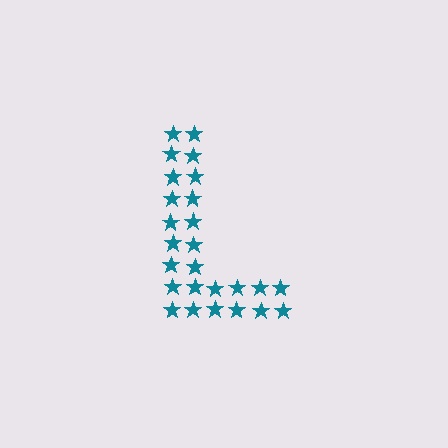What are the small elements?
The small elements are stars.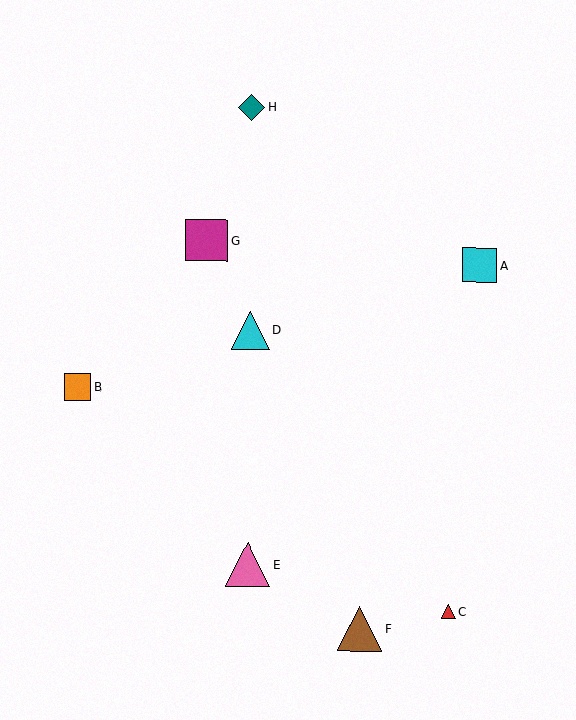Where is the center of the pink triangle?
The center of the pink triangle is at (248, 564).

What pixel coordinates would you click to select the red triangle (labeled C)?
Click at (448, 612) to select the red triangle C.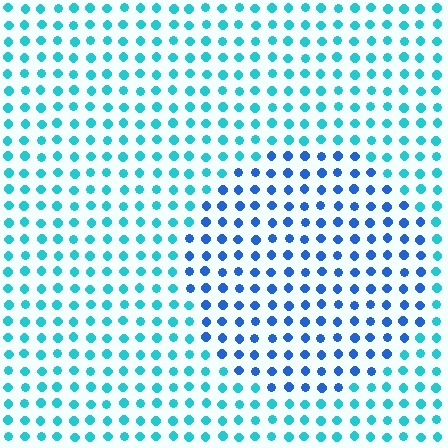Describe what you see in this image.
The image is filled with small cyan elements in a uniform arrangement. A circle-shaped region is visible where the elements are tinted to a slightly different hue, forming a subtle color boundary.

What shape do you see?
I see a circle.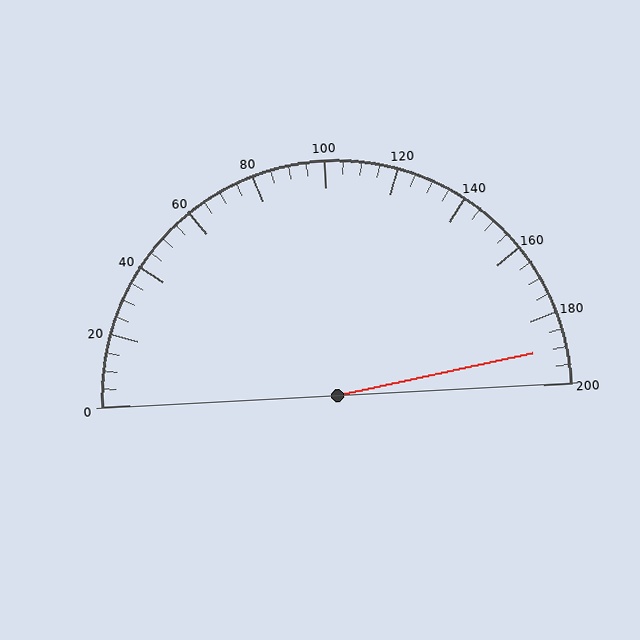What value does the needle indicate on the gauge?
The needle indicates approximately 190.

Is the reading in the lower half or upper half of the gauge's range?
The reading is in the upper half of the range (0 to 200).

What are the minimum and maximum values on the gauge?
The gauge ranges from 0 to 200.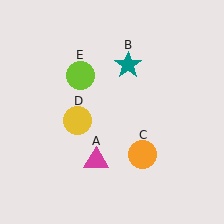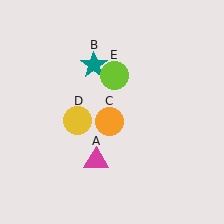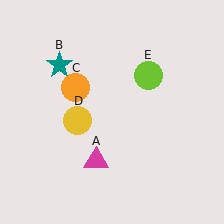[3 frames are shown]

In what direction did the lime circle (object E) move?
The lime circle (object E) moved right.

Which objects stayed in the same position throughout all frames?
Magenta triangle (object A) and yellow circle (object D) remained stationary.